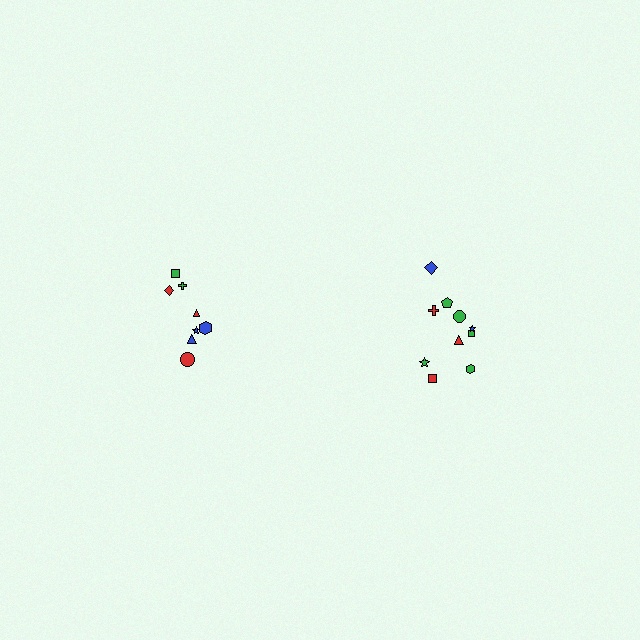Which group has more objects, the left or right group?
The right group.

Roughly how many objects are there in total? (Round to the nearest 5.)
Roughly 20 objects in total.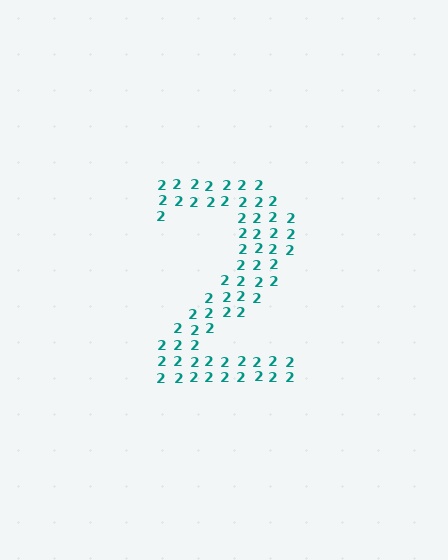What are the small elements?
The small elements are digit 2's.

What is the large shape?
The large shape is the digit 2.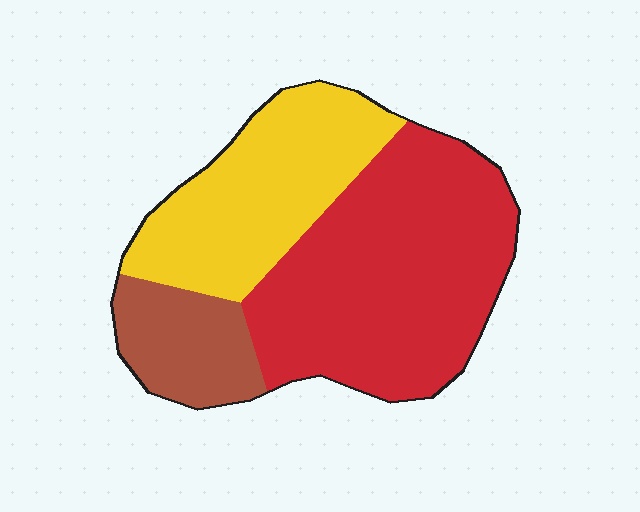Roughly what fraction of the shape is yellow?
Yellow covers about 30% of the shape.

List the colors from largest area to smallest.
From largest to smallest: red, yellow, brown.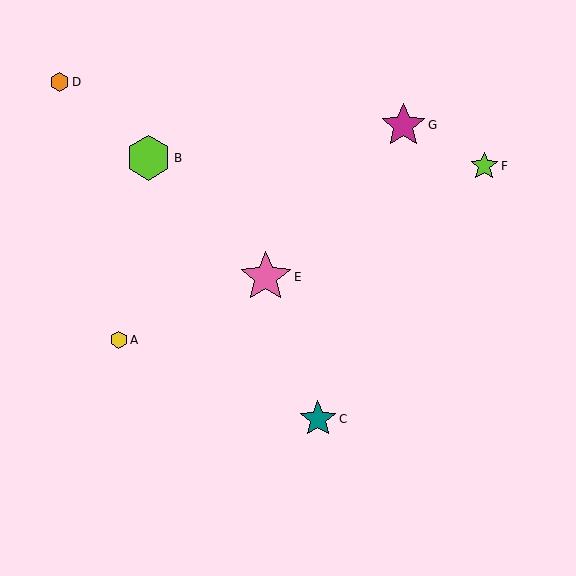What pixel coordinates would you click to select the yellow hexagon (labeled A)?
Click at (119, 340) to select the yellow hexagon A.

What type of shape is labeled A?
Shape A is a yellow hexagon.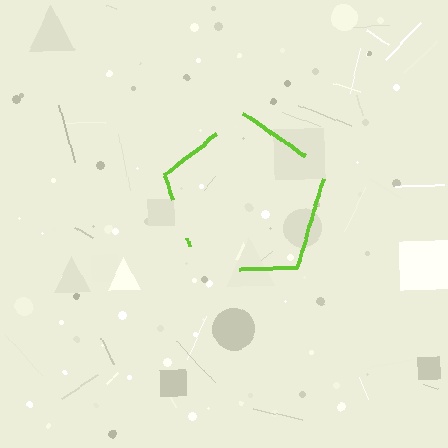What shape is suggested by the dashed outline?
The dashed outline suggests a pentagon.